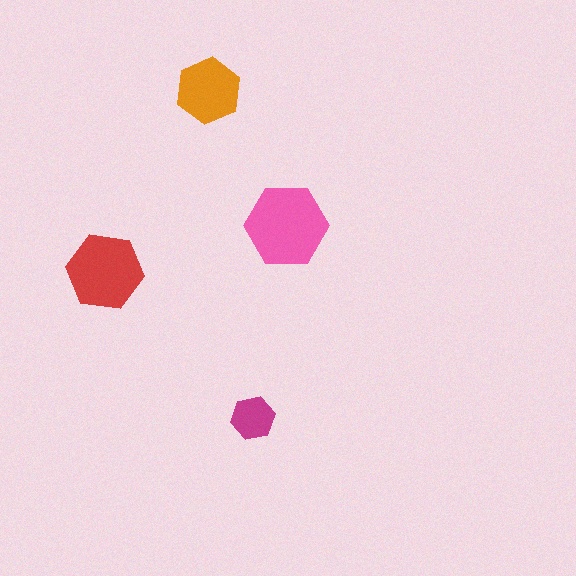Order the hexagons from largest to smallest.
the pink one, the red one, the orange one, the magenta one.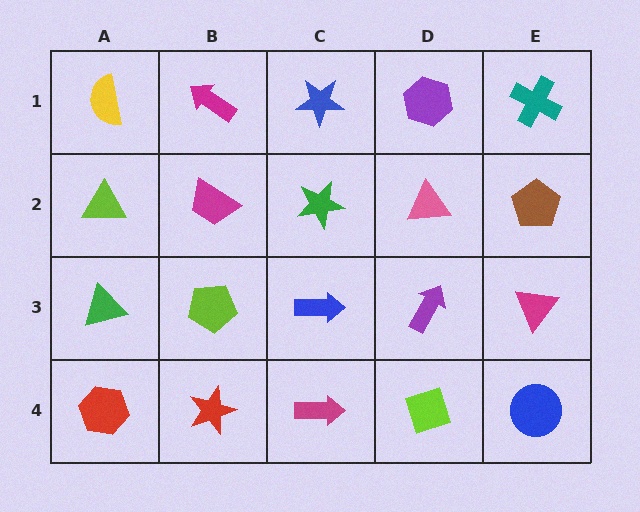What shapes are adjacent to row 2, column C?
A blue star (row 1, column C), a blue arrow (row 3, column C), a magenta trapezoid (row 2, column B), a pink triangle (row 2, column D).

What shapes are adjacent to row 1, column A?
A lime triangle (row 2, column A), a magenta arrow (row 1, column B).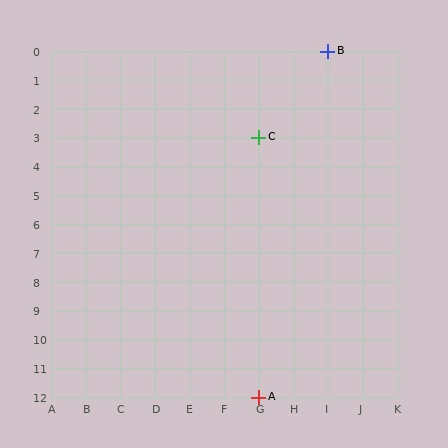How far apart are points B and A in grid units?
Points B and A are 2 columns and 12 rows apart (about 12.2 grid units diagonally).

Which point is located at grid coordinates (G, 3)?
Point C is at (G, 3).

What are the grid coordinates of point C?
Point C is at grid coordinates (G, 3).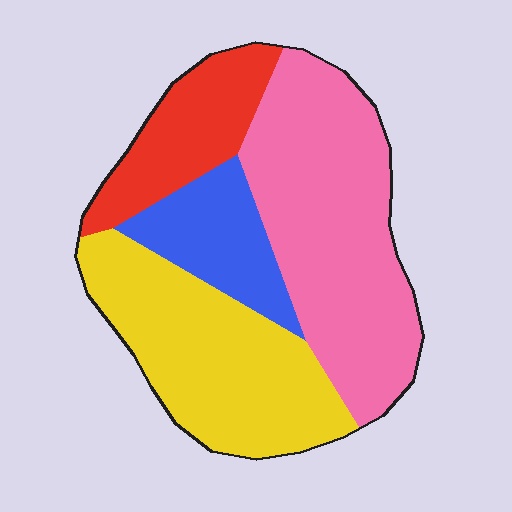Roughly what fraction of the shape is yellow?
Yellow takes up between a quarter and a half of the shape.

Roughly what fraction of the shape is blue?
Blue covers around 15% of the shape.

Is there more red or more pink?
Pink.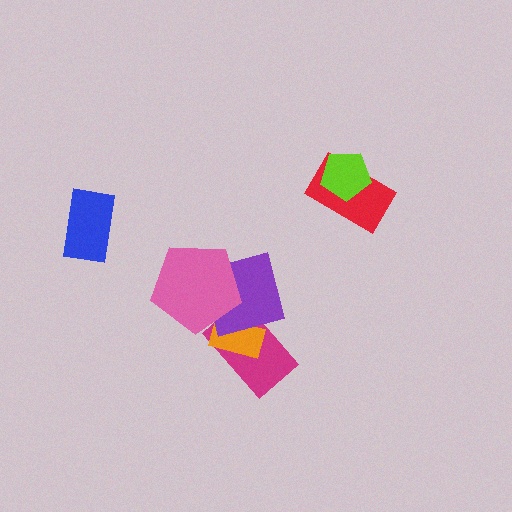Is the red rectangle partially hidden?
Yes, it is partially covered by another shape.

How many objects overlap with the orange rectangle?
3 objects overlap with the orange rectangle.